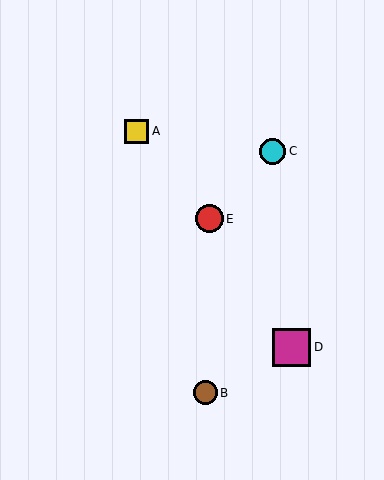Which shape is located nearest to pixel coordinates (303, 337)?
The magenta square (labeled D) at (292, 347) is nearest to that location.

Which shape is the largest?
The magenta square (labeled D) is the largest.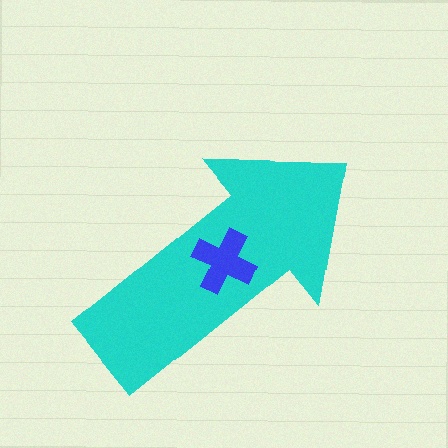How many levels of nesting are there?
2.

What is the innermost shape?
The blue cross.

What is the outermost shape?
The cyan arrow.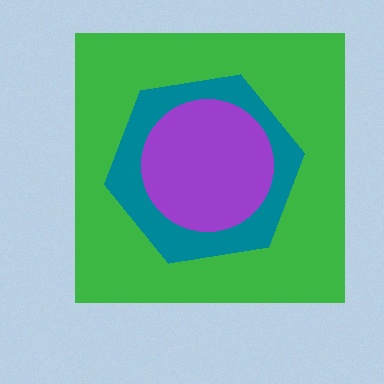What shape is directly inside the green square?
The teal hexagon.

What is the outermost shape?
The green square.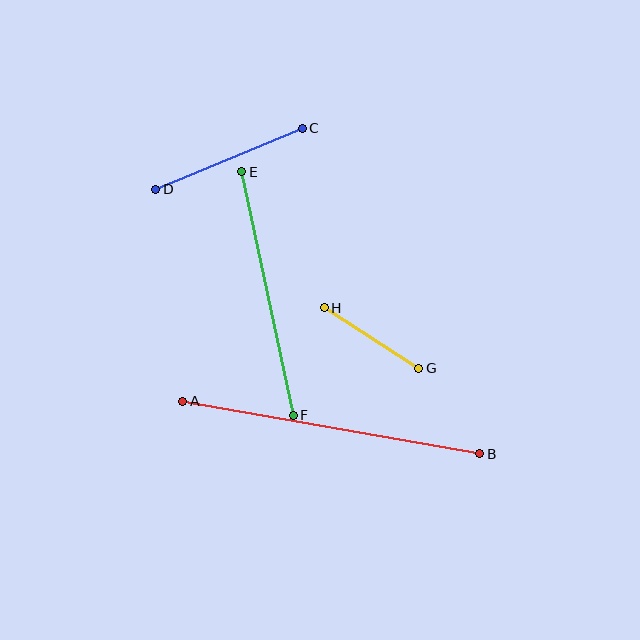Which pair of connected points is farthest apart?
Points A and B are farthest apart.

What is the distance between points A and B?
The distance is approximately 302 pixels.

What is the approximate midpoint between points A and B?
The midpoint is at approximately (331, 427) pixels.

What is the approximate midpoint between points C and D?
The midpoint is at approximately (229, 159) pixels.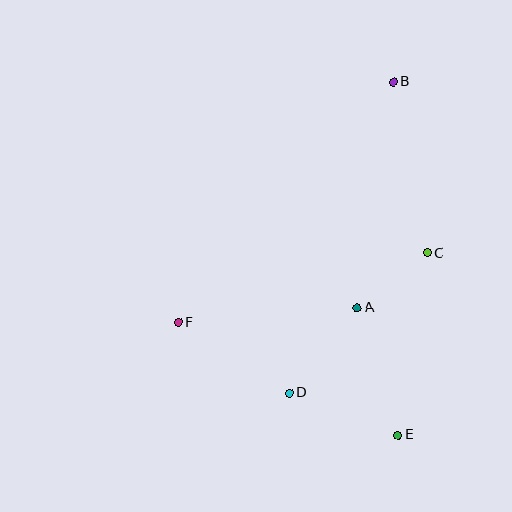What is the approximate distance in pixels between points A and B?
The distance between A and B is approximately 229 pixels.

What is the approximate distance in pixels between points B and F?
The distance between B and F is approximately 323 pixels.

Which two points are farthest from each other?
Points B and E are farthest from each other.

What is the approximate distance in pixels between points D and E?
The distance between D and E is approximately 116 pixels.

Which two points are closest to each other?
Points A and C are closest to each other.